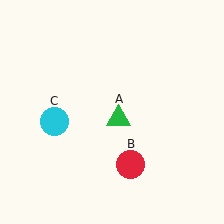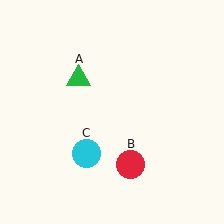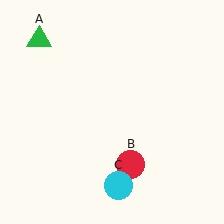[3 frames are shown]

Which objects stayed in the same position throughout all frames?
Red circle (object B) remained stationary.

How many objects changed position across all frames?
2 objects changed position: green triangle (object A), cyan circle (object C).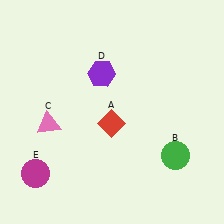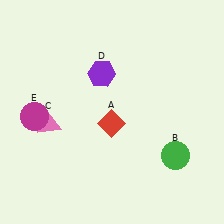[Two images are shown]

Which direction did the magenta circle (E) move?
The magenta circle (E) moved up.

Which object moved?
The magenta circle (E) moved up.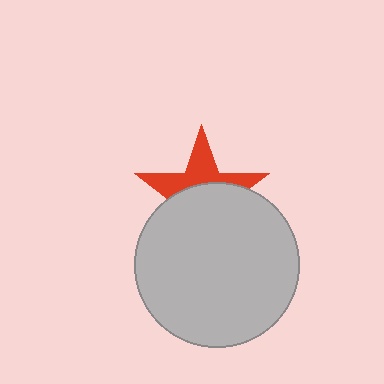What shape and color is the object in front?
The object in front is a light gray circle.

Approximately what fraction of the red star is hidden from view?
Roughly 58% of the red star is hidden behind the light gray circle.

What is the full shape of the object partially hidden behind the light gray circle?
The partially hidden object is a red star.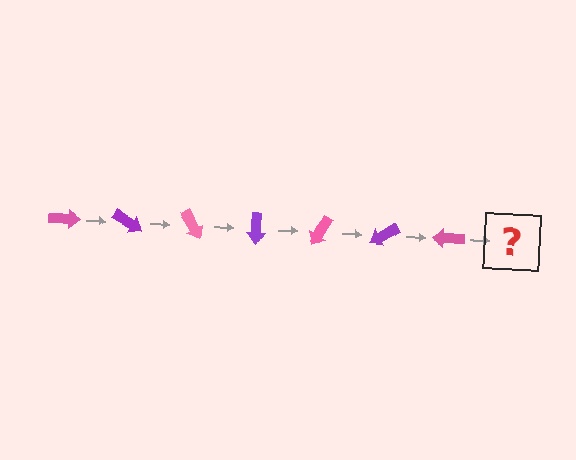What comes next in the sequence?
The next element should be a purple arrow, rotated 210 degrees from the start.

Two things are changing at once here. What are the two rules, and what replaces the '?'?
The two rules are that it rotates 30 degrees each step and the color cycles through pink and purple. The '?' should be a purple arrow, rotated 210 degrees from the start.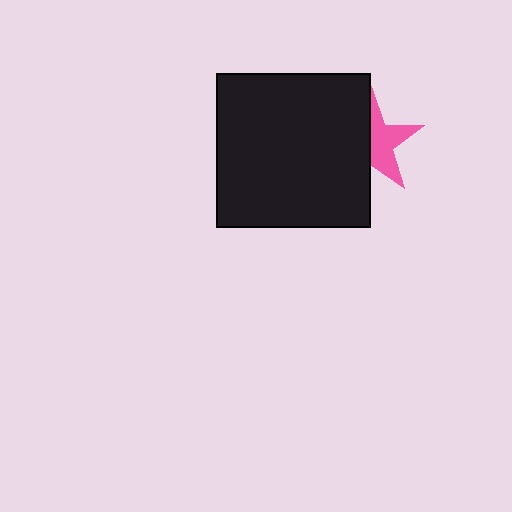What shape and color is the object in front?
The object in front is a black square.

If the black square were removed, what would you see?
You would see the complete pink star.